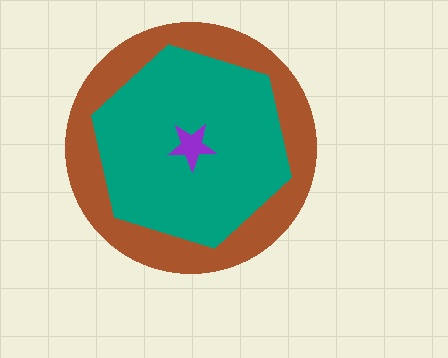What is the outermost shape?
The brown circle.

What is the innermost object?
The purple star.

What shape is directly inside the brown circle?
The teal hexagon.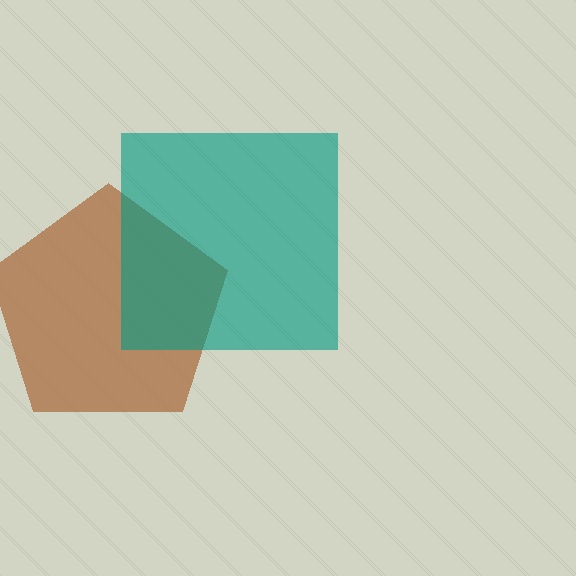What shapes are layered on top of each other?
The layered shapes are: a brown pentagon, a teal square.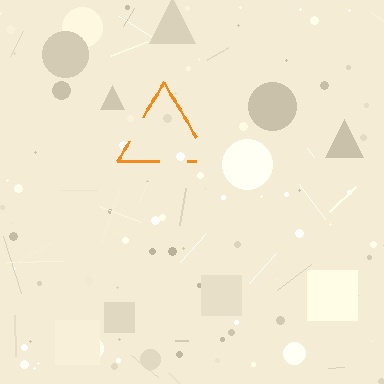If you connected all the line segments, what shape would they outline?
They would outline a triangle.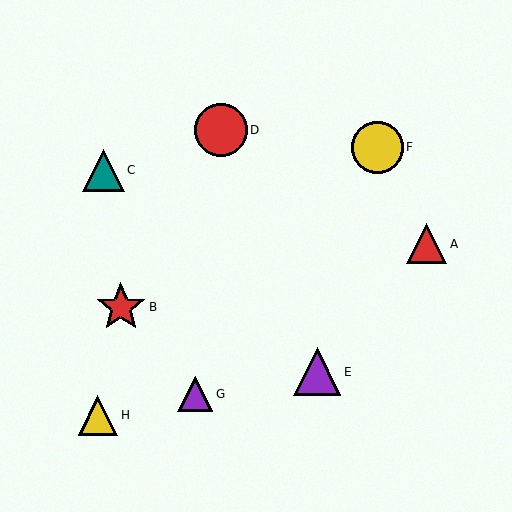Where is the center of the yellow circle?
The center of the yellow circle is at (377, 147).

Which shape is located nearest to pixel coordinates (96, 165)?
The teal triangle (labeled C) at (103, 170) is nearest to that location.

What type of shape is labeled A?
Shape A is a red triangle.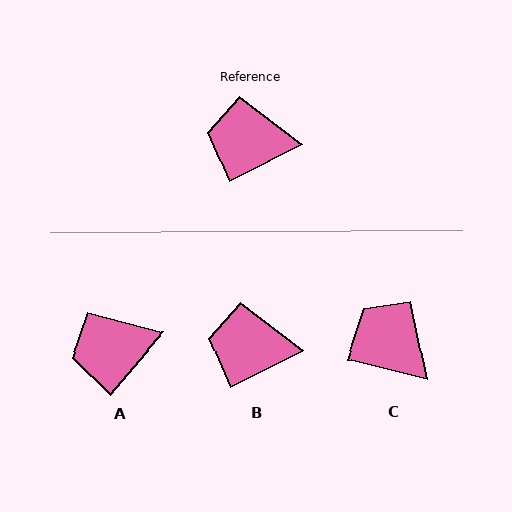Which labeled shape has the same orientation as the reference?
B.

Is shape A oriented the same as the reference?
No, it is off by about 23 degrees.